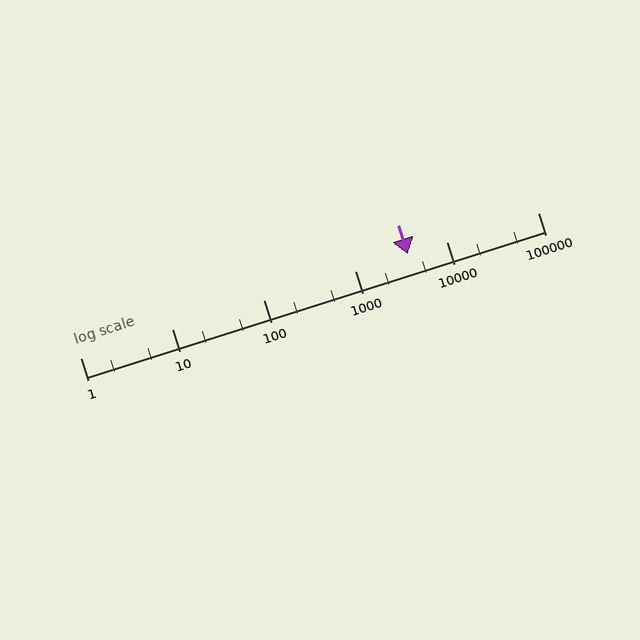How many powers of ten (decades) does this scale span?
The scale spans 5 decades, from 1 to 100000.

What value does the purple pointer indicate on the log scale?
The pointer indicates approximately 3800.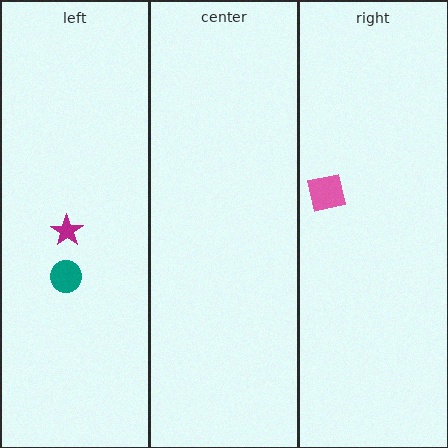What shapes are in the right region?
The pink square.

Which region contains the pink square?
The right region.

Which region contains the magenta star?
The left region.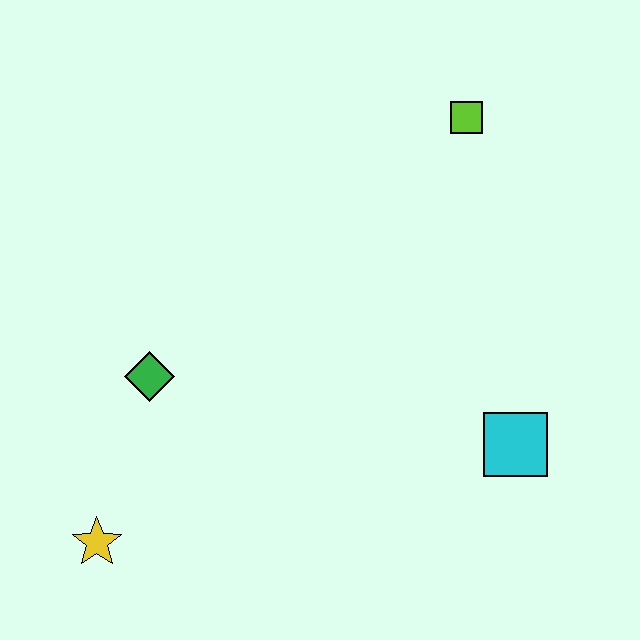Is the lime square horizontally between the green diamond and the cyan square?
Yes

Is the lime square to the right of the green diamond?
Yes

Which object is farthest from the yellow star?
The lime square is farthest from the yellow star.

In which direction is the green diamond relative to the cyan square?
The green diamond is to the left of the cyan square.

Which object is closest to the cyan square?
The lime square is closest to the cyan square.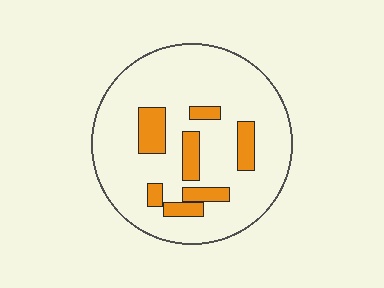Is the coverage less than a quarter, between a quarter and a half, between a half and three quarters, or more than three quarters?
Less than a quarter.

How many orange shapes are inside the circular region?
7.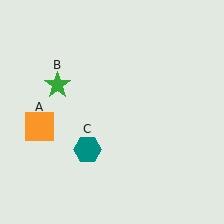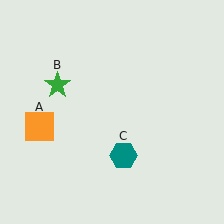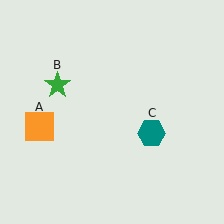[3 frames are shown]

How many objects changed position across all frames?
1 object changed position: teal hexagon (object C).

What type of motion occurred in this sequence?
The teal hexagon (object C) rotated counterclockwise around the center of the scene.